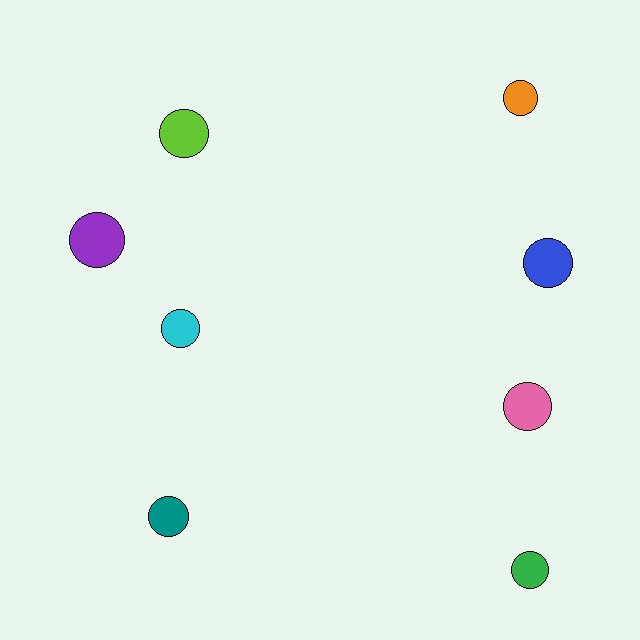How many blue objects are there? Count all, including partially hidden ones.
There is 1 blue object.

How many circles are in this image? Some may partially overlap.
There are 8 circles.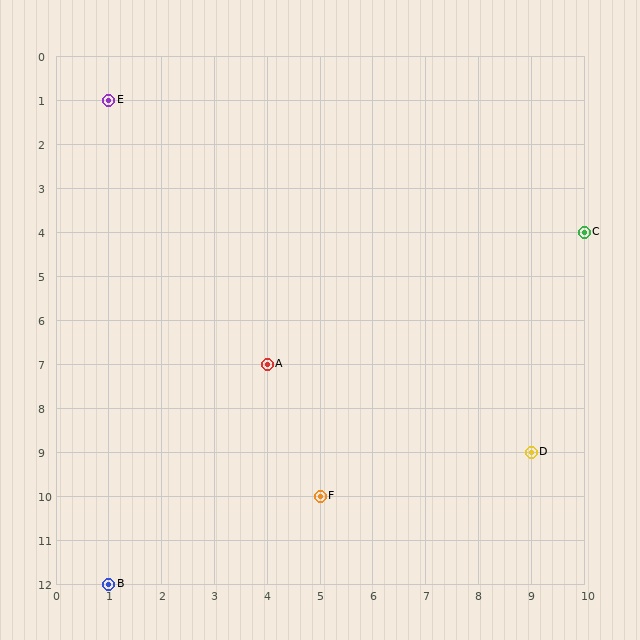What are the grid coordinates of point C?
Point C is at grid coordinates (10, 4).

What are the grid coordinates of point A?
Point A is at grid coordinates (4, 7).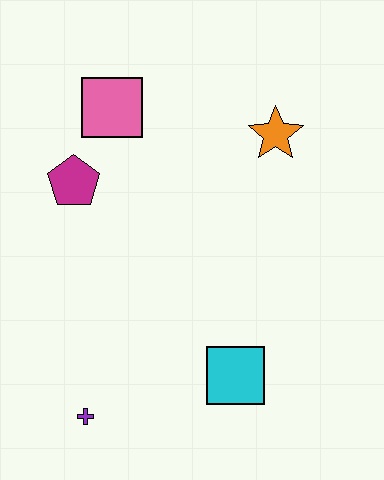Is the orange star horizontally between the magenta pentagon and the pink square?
No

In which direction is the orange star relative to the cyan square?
The orange star is above the cyan square.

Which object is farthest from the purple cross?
The orange star is farthest from the purple cross.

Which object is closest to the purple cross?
The cyan square is closest to the purple cross.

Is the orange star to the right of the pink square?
Yes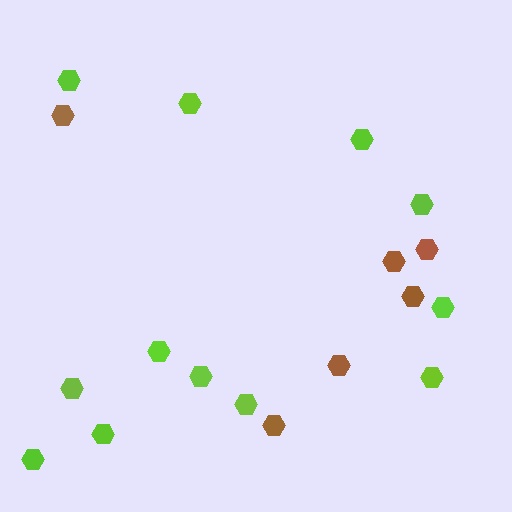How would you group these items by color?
There are 2 groups: one group of brown hexagons (6) and one group of lime hexagons (12).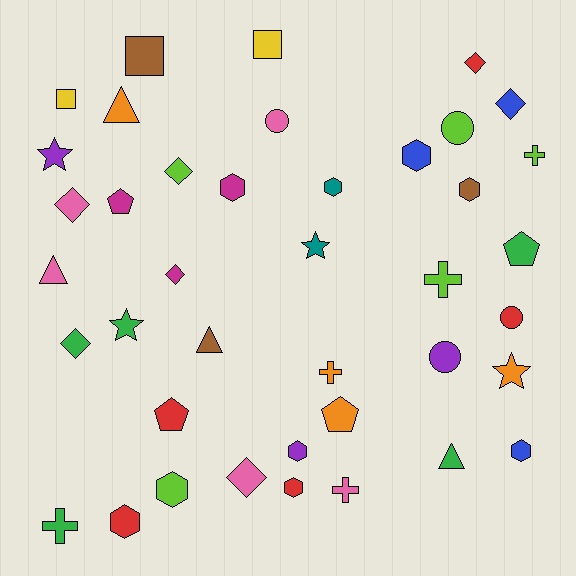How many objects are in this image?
There are 40 objects.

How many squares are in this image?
There are 3 squares.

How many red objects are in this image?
There are 5 red objects.